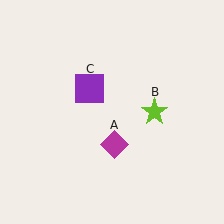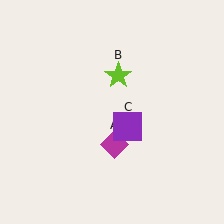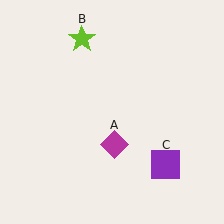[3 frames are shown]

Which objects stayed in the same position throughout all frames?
Magenta diamond (object A) remained stationary.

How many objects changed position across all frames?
2 objects changed position: lime star (object B), purple square (object C).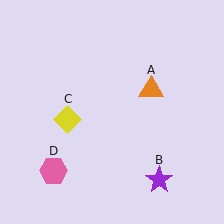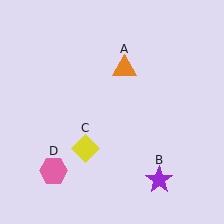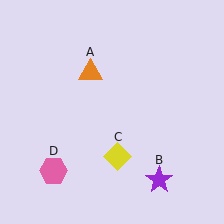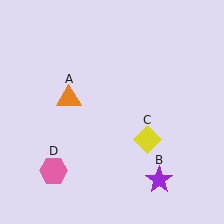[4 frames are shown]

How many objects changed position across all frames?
2 objects changed position: orange triangle (object A), yellow diamond (object C).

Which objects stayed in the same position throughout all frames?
Purple star (object B) and pink hexagon (object D) remained stationary.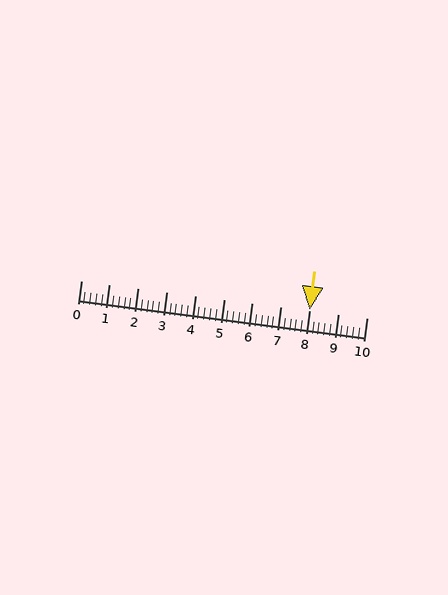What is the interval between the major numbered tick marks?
The major tick marks are spaced 1 units apart.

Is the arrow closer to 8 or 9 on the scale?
The arrow is closer to 8.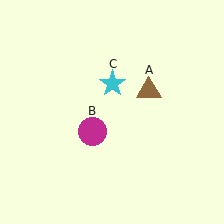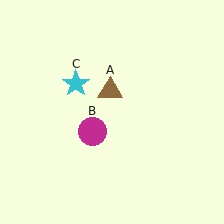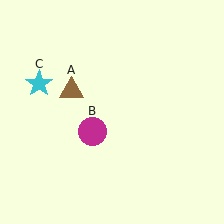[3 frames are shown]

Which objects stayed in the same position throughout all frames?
Magenta circle (object B) remained stationary.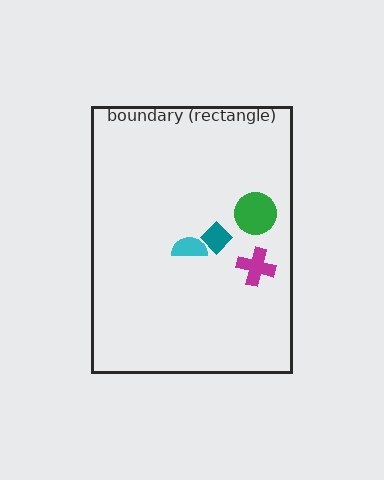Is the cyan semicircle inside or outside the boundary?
Inside.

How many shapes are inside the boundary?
4 inside, 0 outside.